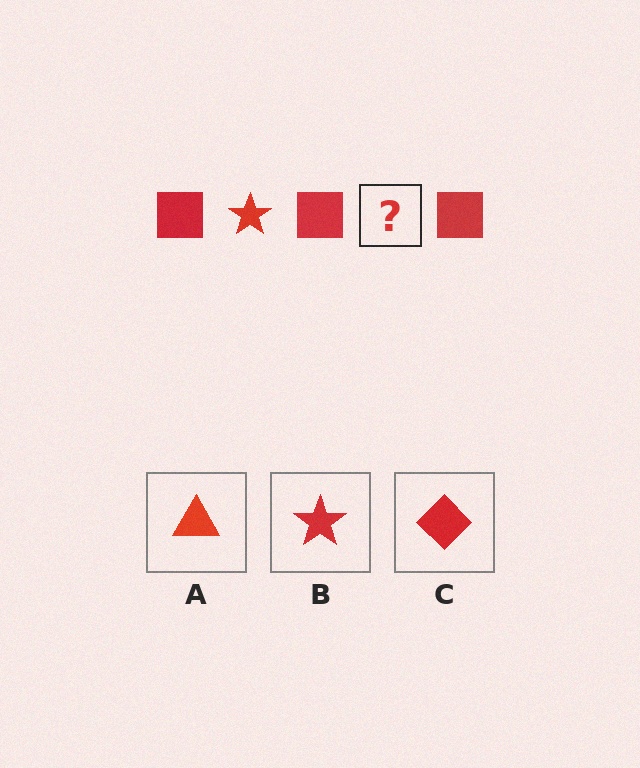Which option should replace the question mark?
Option B.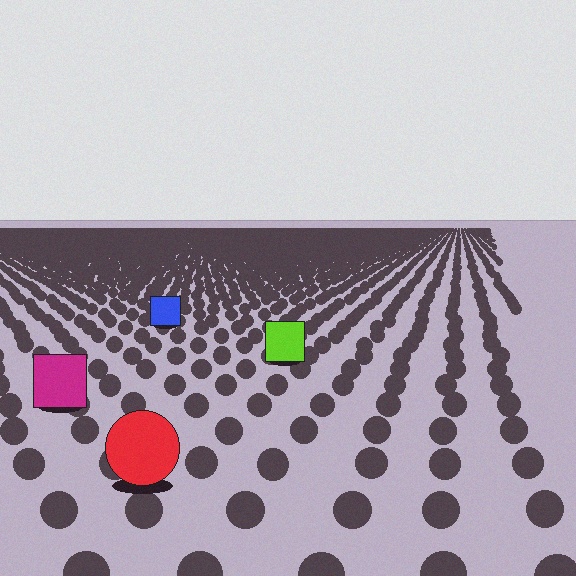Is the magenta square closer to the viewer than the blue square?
Yes. The magenta square is closer — you can tell from the texture gradient: the ground texture is coarser near it.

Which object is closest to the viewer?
The red circle is closest. The texture marks near it are larger and more spread out.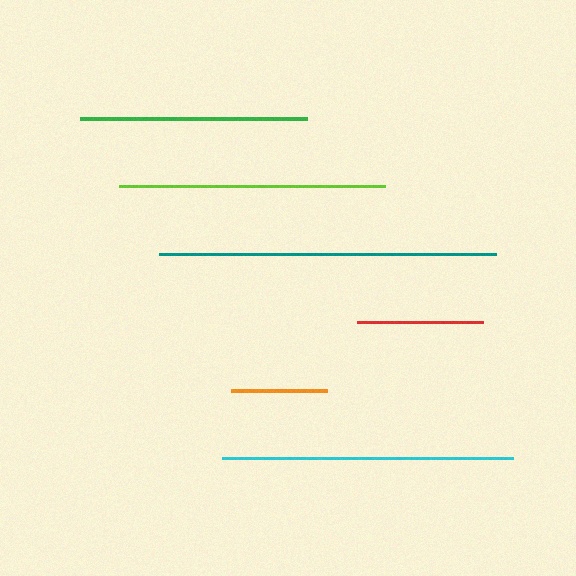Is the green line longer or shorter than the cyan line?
The cyan line is longer than the green line.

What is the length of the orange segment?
The orange segment is approximately 96 pixels long.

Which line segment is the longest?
The teal line is the longest at approximately 337 pixels.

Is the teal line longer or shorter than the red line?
The teal line is longer than the red line.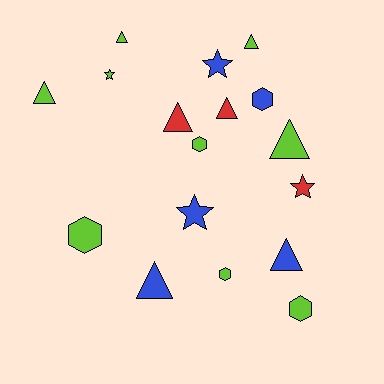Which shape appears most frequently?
Triangle, with 8 objects.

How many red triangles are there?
There are 2 red triangles.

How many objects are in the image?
There are 17 objects.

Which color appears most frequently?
Lime, with 9 objects.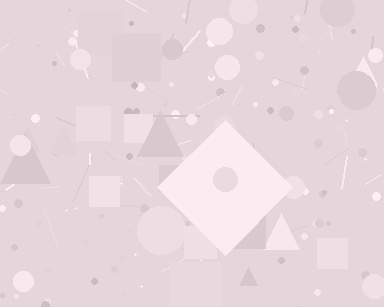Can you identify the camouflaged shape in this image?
The camouflaged shape is a diamond.